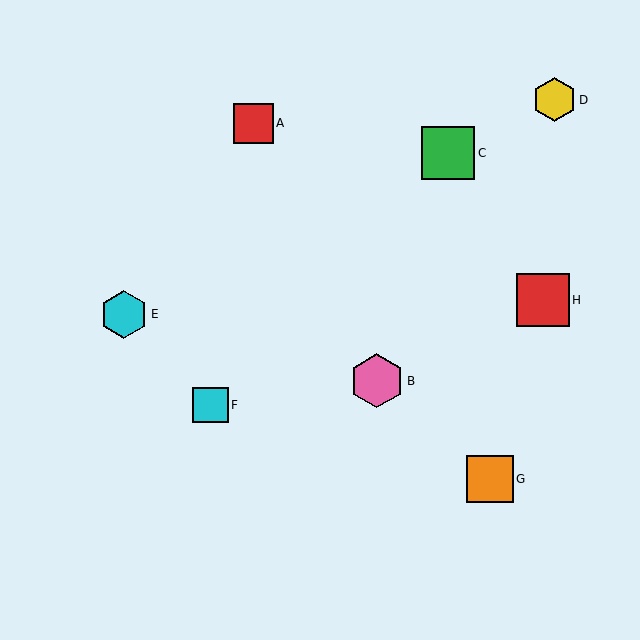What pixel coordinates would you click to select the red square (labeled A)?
Click at (253, 124) to select the red square A.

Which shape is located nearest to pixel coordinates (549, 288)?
The red square (labeled H) at (543, 300) is nearest to that location.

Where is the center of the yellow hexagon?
The center of the yellow hexagon is at (554, 100).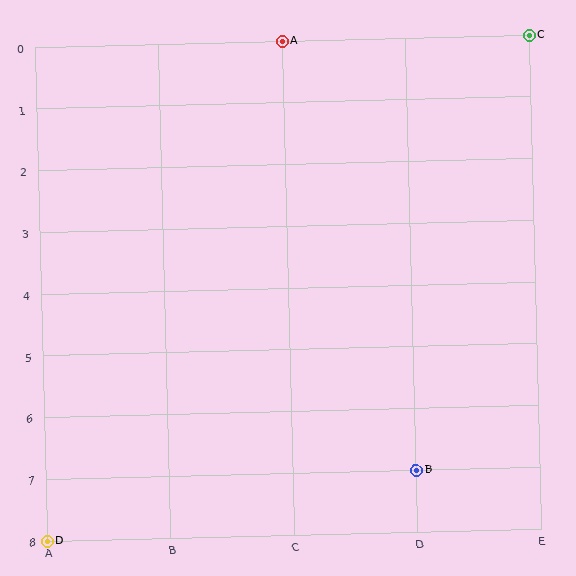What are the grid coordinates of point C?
Point C is at grid coordinates (E, 0).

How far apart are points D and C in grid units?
Points D and C are 4 columns and 8 rows apart (about 8.9 grid units diagonally).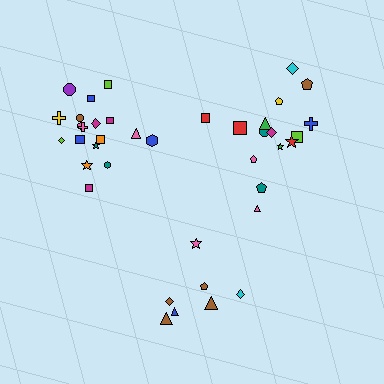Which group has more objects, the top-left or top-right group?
The top-left group.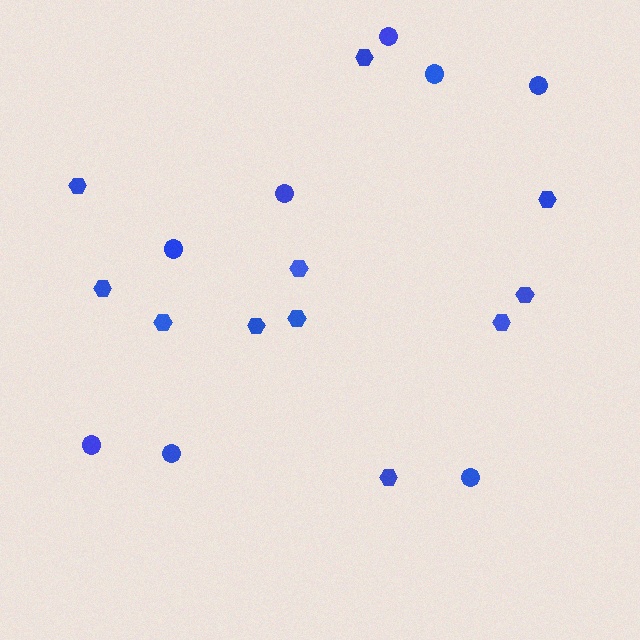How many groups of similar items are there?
There are 2 groups: one group of hexagons (11) and one group of circles (8).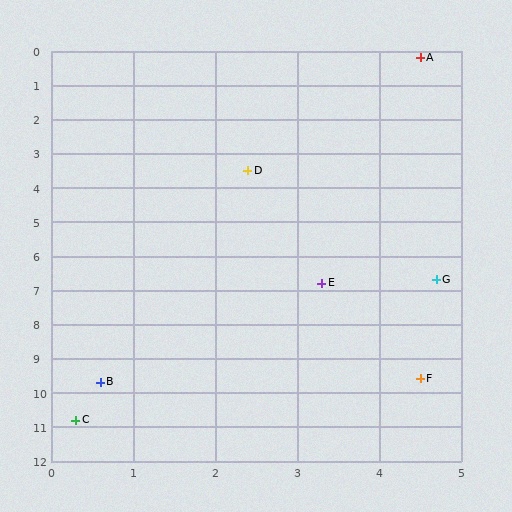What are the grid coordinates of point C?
Point C is at approximately (0.3, 10.8).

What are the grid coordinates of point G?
Point G is at approximately (4.7, 6.7).